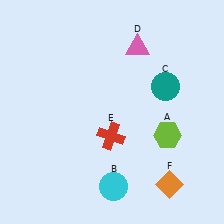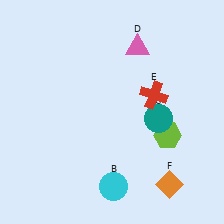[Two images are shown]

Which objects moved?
The objects that moved are: the teal circle (C), the red cross (E).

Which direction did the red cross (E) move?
The red cross (E) moved right.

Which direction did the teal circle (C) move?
The teal circle (C) moved down.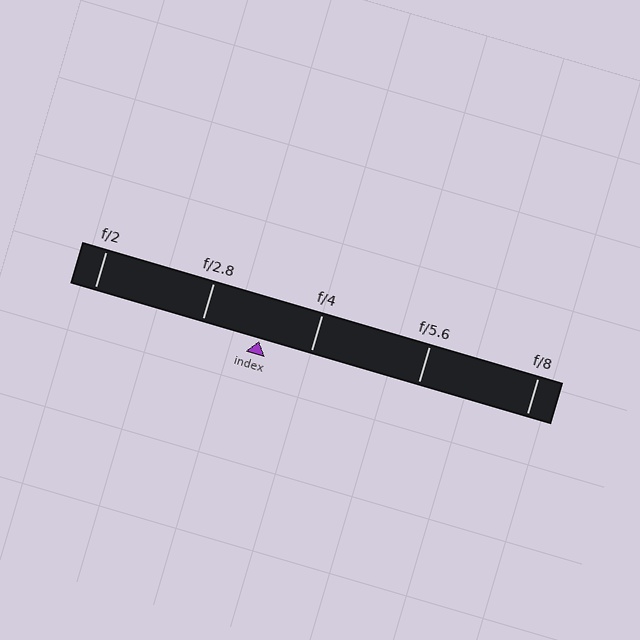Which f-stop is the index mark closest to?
The index mark is closest to f/4.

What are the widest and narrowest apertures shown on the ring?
The widest aperture shown is f/2 and the narrowest is f/8.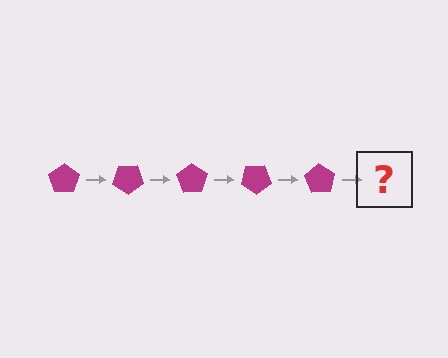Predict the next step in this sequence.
The next step is a magenta pentagon rotated 175 degrees.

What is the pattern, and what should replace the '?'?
The pattern is that the pentagon rotates 35 degrees each step. The '?' should be a magenta pentagon rotated 175 degrees.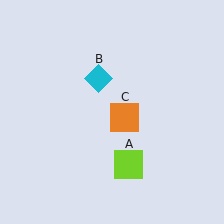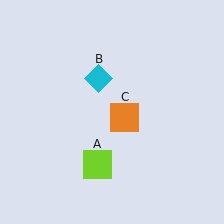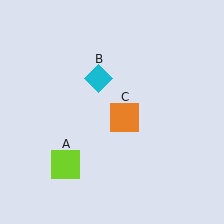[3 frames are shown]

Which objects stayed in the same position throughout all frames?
Cyan diamond (object B) and orange square (object C) remained stationary.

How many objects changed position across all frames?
1 object changed position: lime square (object A).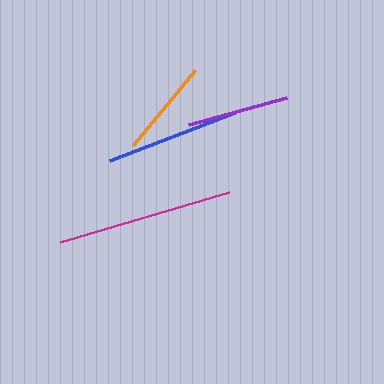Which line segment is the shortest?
The orange line is the shortest at approximately 97 pixels.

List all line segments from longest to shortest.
From longest to shortest: magenta, blue, purple, orange.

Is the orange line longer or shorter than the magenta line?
The magenta line is longer than the orange line.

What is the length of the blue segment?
The blue segment is approximately 134 pixels long.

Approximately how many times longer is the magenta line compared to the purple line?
The magenta line is approximately 1.7 times the length of the purple line.